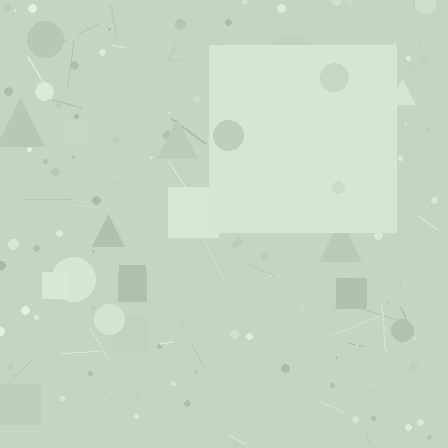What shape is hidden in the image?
A square is hidden in the image.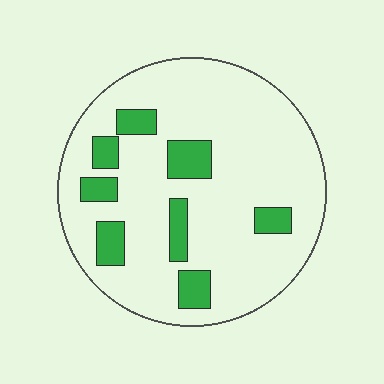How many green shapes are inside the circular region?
8.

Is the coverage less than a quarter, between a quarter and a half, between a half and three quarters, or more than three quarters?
Less than a quarter.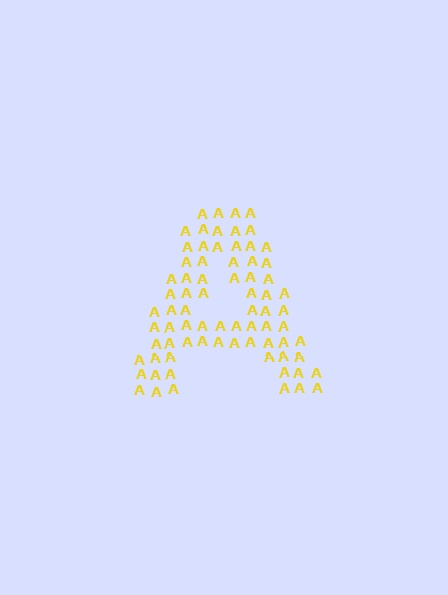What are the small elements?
The small elements are letter A's.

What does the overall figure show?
The overall figure shows the letter A.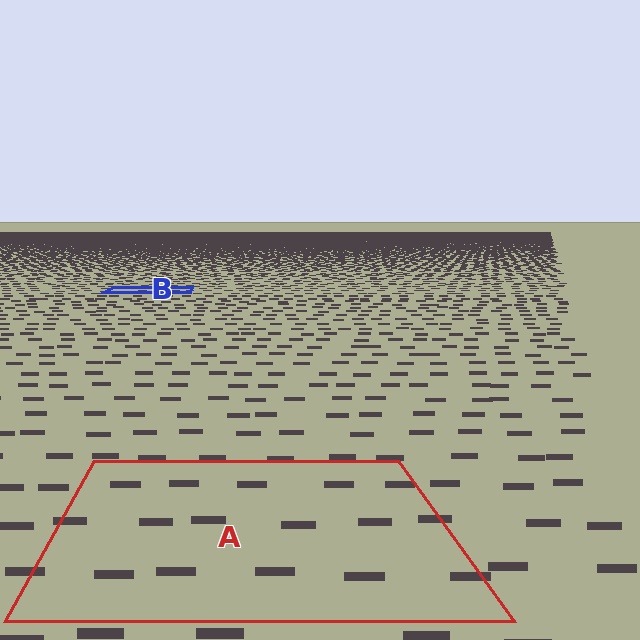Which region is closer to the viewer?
Region A is closer. The texture elements there are larger and more spread out.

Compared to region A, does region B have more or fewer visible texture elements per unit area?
Region B has more texture elements per unit area — they are packed more densely because it is farther away.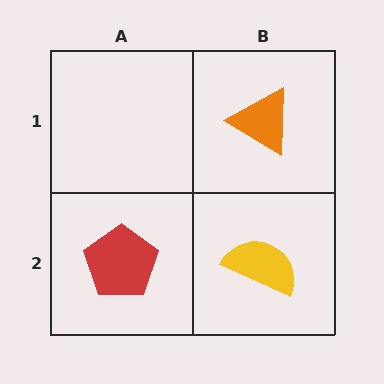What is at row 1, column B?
An orange triangle.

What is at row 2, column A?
A red pentagon.